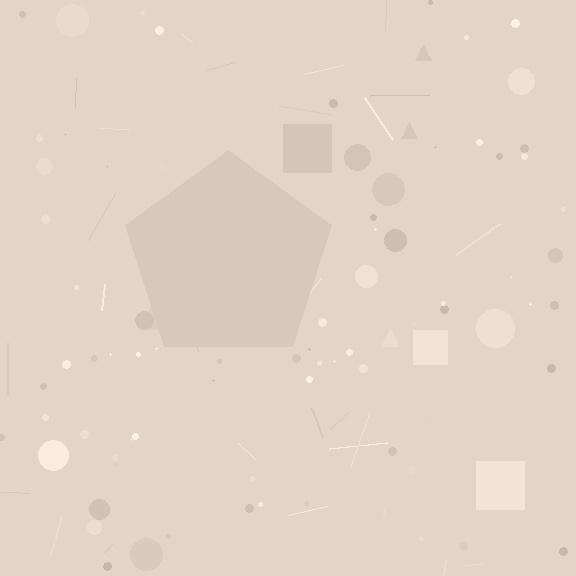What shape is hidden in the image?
A pentagon is hidden in the image.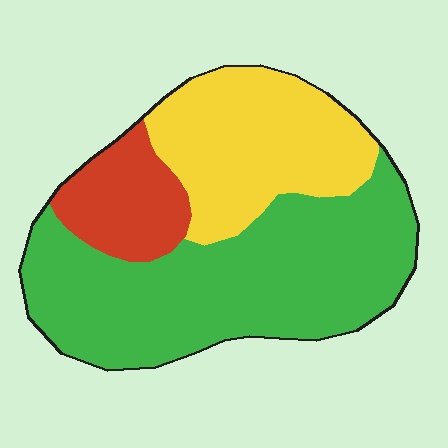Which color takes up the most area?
Green, at roughly 55%.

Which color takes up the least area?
Red, at roughly 15%.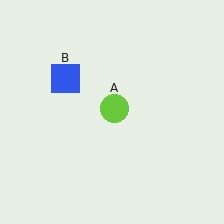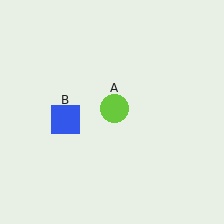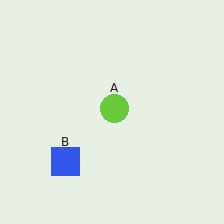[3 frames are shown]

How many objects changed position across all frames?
1 object changed position: blue square (object B).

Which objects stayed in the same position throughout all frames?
Lime circle (object A) remained stationary.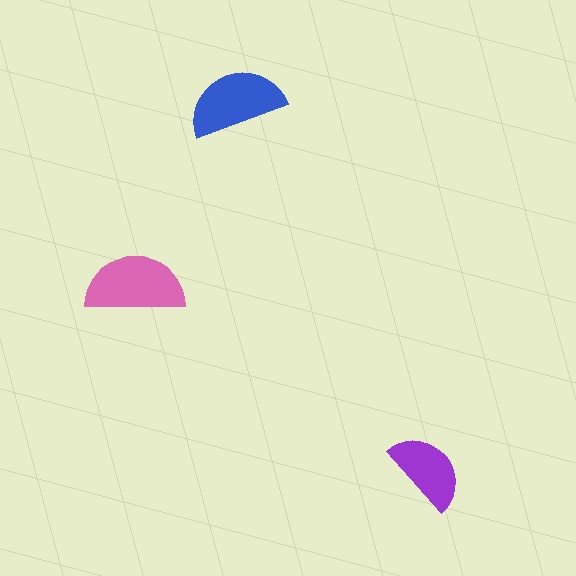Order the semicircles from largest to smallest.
the pink one, the blue one, the purple one.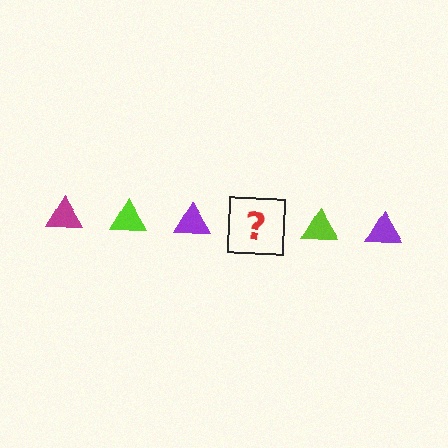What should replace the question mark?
The question mark should be replaced with a magenta triangle.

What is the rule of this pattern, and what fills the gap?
The rule is that the pattern cycles through magenta, lime, purple triangles. The gap should be filled with a magenta triangle.